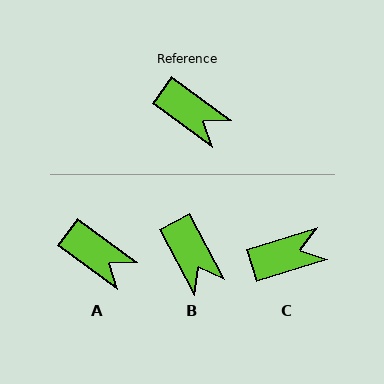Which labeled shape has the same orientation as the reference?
A.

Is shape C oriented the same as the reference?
No, it is off by about 54 degrees.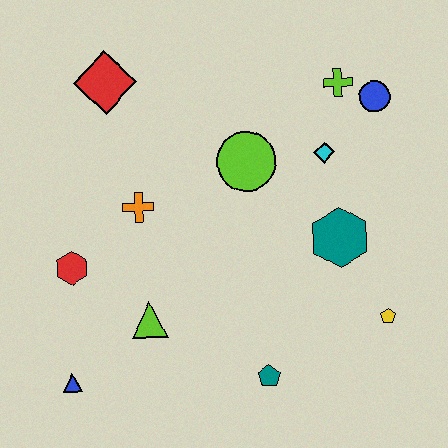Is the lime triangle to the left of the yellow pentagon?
Yes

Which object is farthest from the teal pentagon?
The red diamond is farthest from the teal pentagon.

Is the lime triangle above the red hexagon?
No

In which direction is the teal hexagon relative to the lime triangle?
The teal hexagon is to the right of the lime triangle.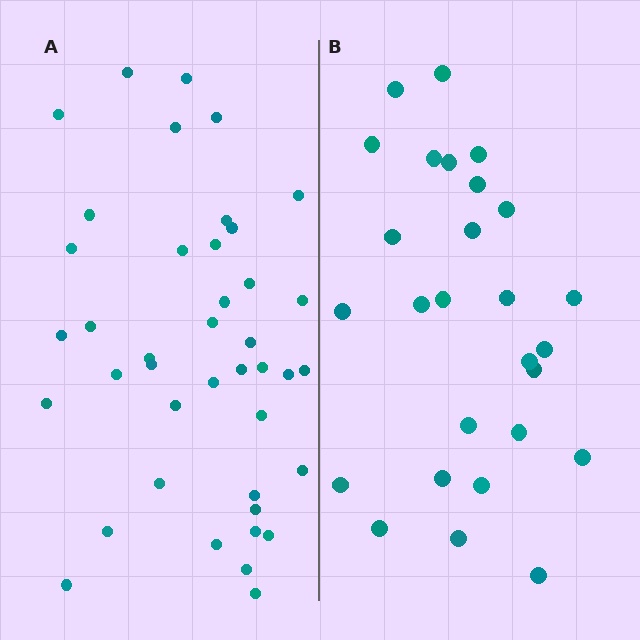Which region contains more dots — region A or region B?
Region A (the left region) has more dots.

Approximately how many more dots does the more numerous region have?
Region A has approximately 15 more dots than region B.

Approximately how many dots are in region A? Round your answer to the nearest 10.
About 40 dots. (The exact count is 41, which rounds to 40.)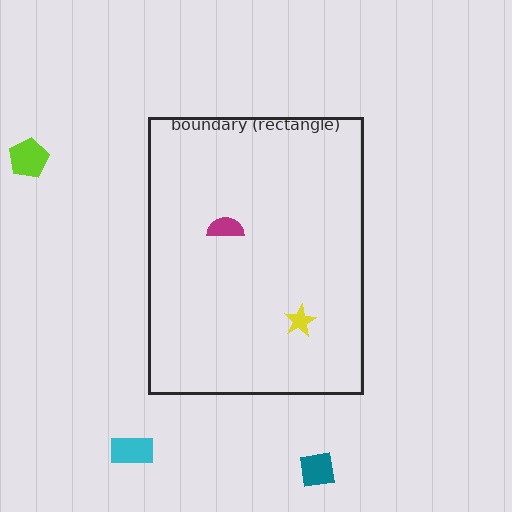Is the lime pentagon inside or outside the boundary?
Outside.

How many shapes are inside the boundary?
2 inside, 3 outside.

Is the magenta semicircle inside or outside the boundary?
Inside.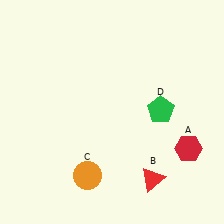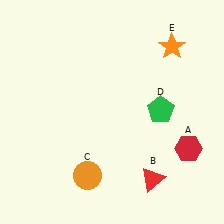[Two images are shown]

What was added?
An orange star (E) was added in Image 2.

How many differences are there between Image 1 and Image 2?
There is 1 difference between the two images.